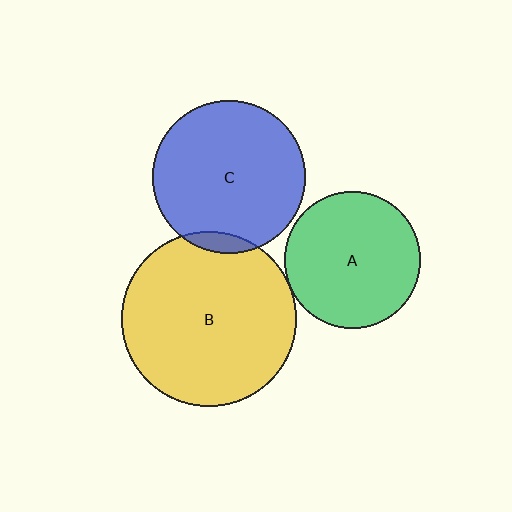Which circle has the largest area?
Circle B (yellow).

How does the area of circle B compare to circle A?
Approximately 1.6 times.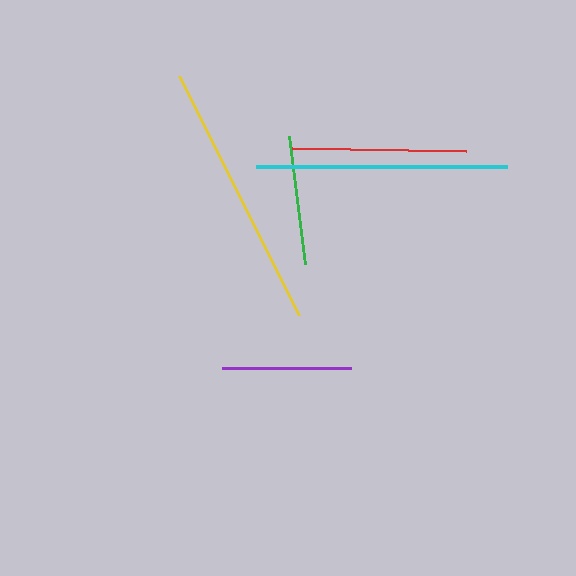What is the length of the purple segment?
The purple segment is approximately 129 pixels long.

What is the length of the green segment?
The green segment is approximately 129 pixels long.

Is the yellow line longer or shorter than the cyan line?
The yellow line is longer than the cyan line.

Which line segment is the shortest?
The purple line is the shortest at approximately 129 pixels.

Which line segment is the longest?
The yellow line is the longest at approximately 267 pixels.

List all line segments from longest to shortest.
From longest to shortest: yellow, cyan, red, green, purple.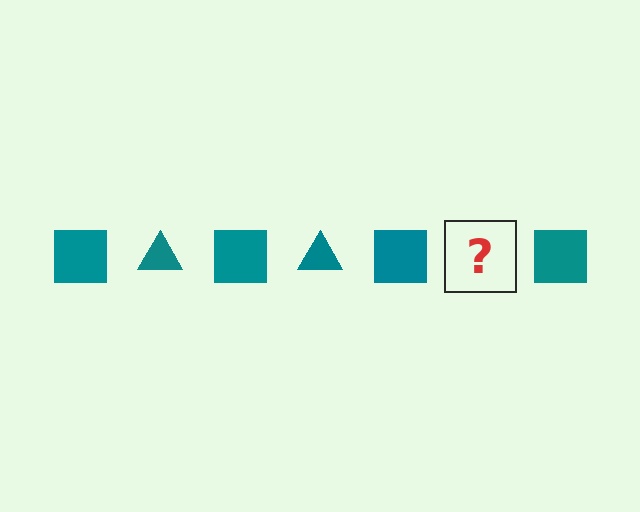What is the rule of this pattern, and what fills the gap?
The rule is that the pattern cycles through square, triangle shapes in teal. The gap should be filled with a teal triangle.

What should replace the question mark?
The question mark should be replaced with a teal triangle.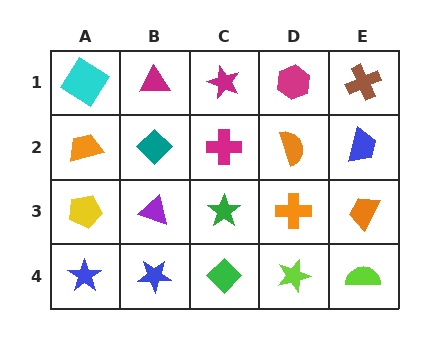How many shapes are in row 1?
5 shapes.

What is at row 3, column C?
A green star.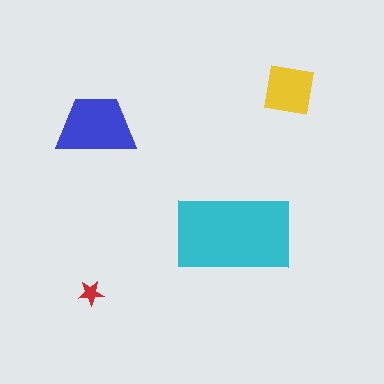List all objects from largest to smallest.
The cyan rectangle, the blue trapezoid, the yellow square, the red star.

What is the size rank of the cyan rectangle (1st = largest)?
1st.